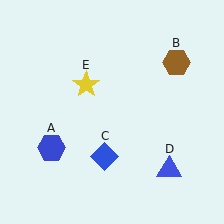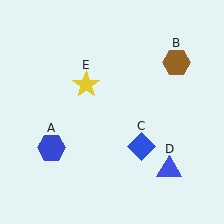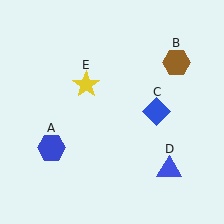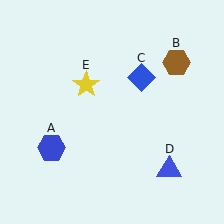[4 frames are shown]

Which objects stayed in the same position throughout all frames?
Blue hexagon (object A) and brown hexagon (object B) and blue triangle (object D) and yellow star (object E) remained stationary.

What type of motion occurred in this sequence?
The blue diamond (object C) rotated counterclockwise around the center of the scene.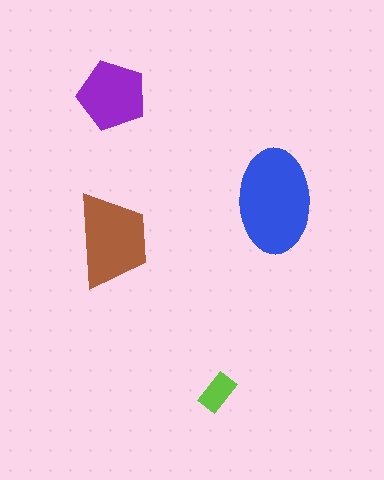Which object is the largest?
The blue ellipse.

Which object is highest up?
The purple pentagon is topmost.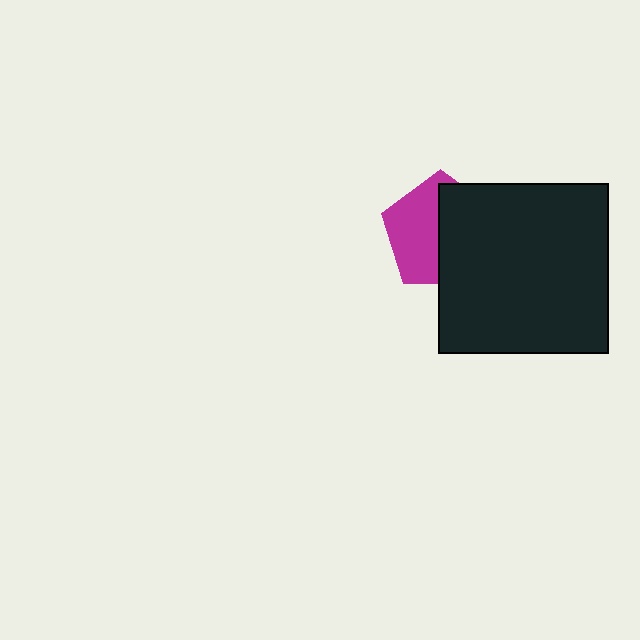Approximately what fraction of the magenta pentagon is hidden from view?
Roughly 52% of the magenta pentagon is hidden behind the black square.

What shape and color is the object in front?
The object in front is a black square.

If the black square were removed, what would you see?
You would see the complete magenta pentagon.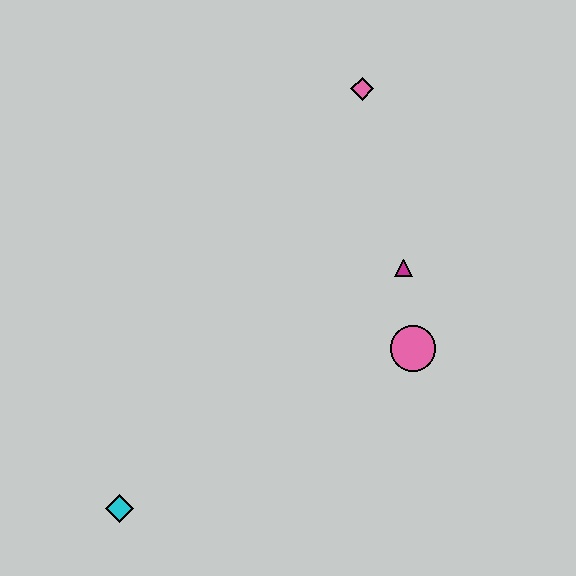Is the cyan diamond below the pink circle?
Yes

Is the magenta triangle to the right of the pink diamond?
Yes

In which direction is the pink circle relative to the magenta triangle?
The pink circle is below the magenta triangle.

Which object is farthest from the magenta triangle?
The cyan diamond is farthest from the magenta triangle.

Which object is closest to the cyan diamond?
The pink circle is closest to the cyan diamond.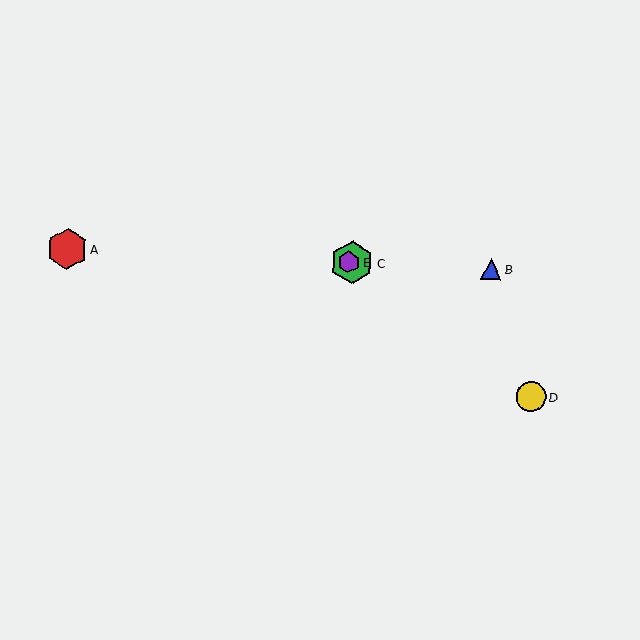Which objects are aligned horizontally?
Objects A, B, C, E are aligned horizontally.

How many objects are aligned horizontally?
4 objects (A, B, C, E) are aligned horizontally.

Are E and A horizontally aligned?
Yes, both are at y≈262.